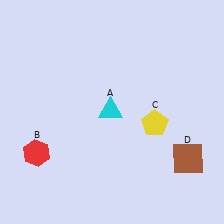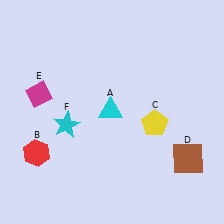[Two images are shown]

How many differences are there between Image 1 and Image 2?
There are 2 differences between the two images.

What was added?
A magenta diamond (E), a cyan star (F) were added in Image 2.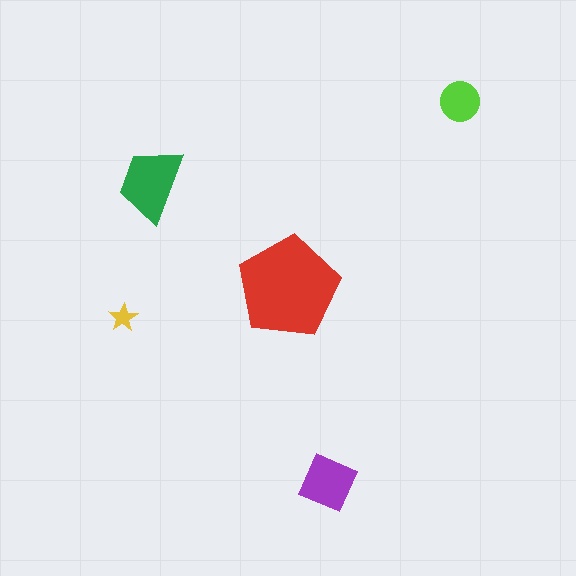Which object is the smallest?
The yellow star.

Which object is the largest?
The red pentagon.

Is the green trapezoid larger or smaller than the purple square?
Larger.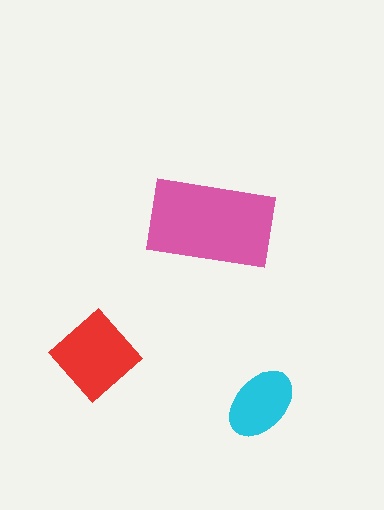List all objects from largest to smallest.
The pink rectangle, the red diamond, the cyan ellipse.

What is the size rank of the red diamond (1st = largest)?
2nd.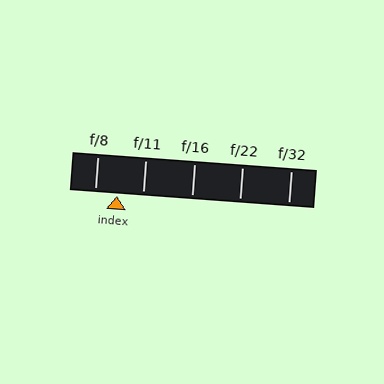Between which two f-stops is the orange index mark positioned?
The index mark is between f/8 and f/11.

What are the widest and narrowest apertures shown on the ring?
The widest aperture shown is f/8 and the narrowest is f/32.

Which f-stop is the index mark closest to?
The index mark is closest to f/8.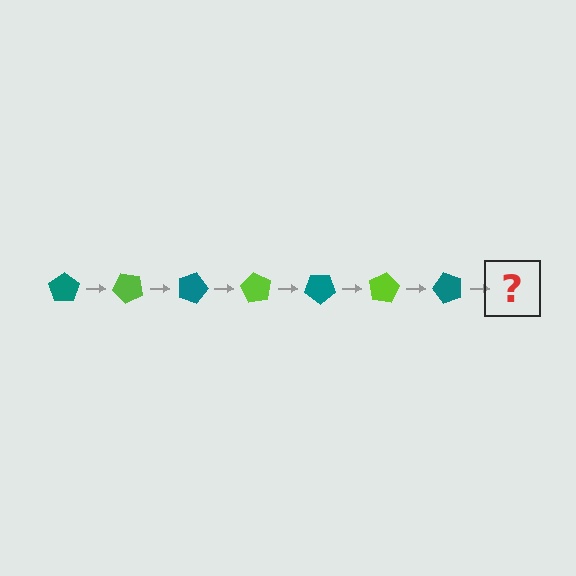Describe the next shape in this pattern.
It should be a lime pentagon, rotated 315 degrees from the start.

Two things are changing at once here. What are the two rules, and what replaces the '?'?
The two rules are that it rotates 45 degrees each step and the color cycles through teal and lime. The '?' should be a lime pentagon, rotated 315 degrees from the start.